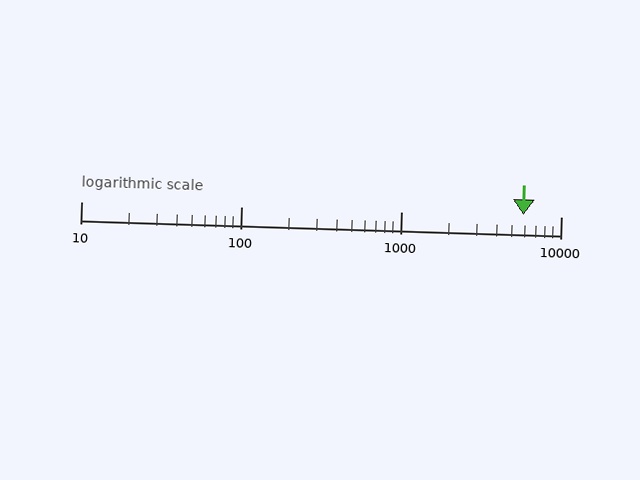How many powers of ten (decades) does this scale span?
The scale spans 3 decades, from 10 to 10000.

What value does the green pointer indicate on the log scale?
The pointer indicates approximately 5800.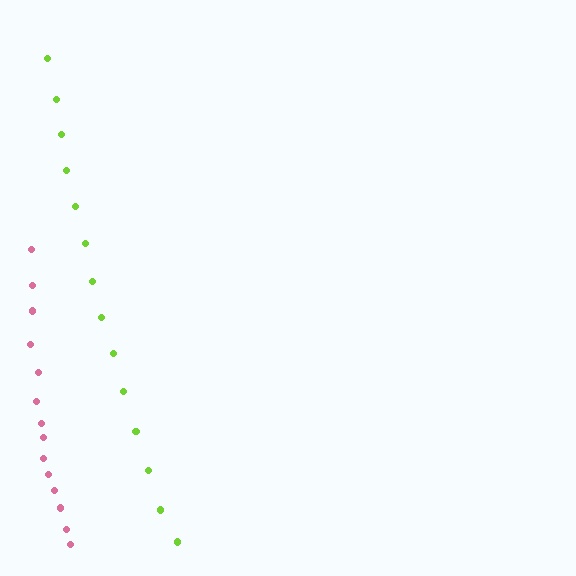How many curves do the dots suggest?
There are 2 distinct paths.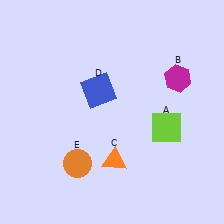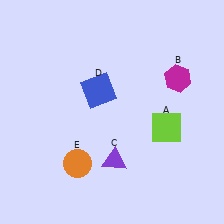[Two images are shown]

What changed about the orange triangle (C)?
In Image 1, C is orange. In Image 2, it changed to purple.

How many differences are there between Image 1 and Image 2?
There is 1 difference between the two images.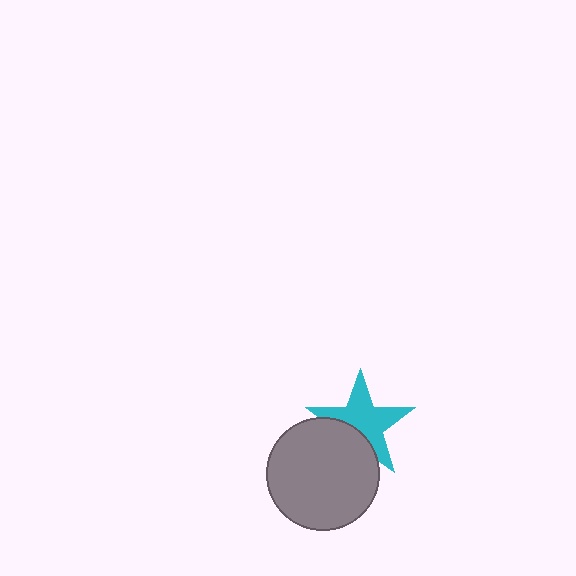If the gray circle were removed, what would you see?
You would see the complete cyan star.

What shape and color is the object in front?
The object in front is a gray circle.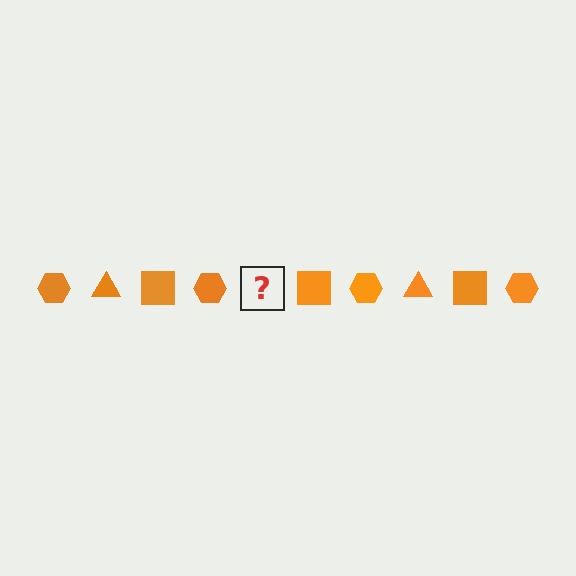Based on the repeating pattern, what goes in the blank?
The blank should be an orange triangle.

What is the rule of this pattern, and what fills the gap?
The rule is that the pattern cycles through hexagon, triangle, square shapes in orange. The gap should be filled with an orange triangle.